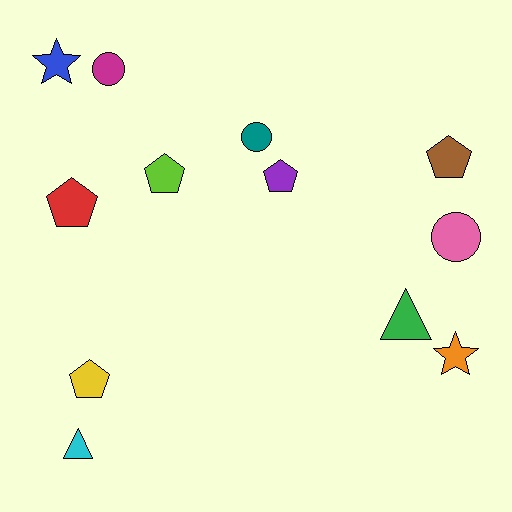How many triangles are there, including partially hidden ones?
There are 2 triangles.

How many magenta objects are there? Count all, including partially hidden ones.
There is 1 magenta object.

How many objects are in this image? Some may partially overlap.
There are 12 objects.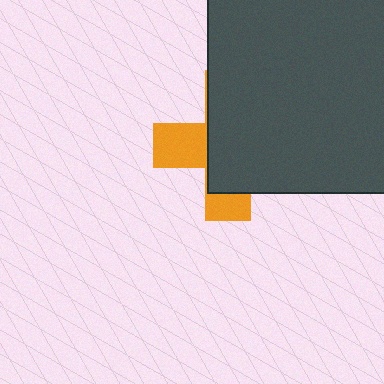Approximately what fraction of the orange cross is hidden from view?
Roughly 67% of the orange cross is hidden behind the dark gray square.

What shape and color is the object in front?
The object in front is a dark gray square.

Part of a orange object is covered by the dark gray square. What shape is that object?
It is a cross.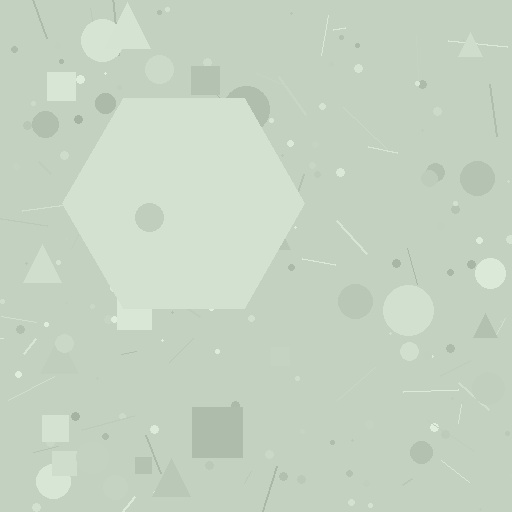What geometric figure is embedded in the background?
A hexagon is embedded in the background.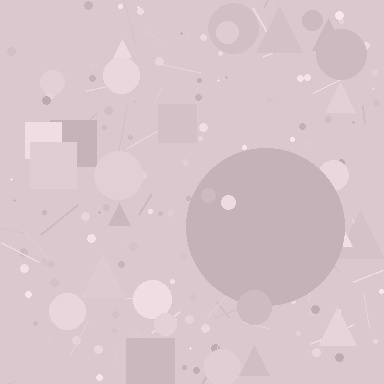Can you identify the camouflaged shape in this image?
The camouflaged shape is a circle.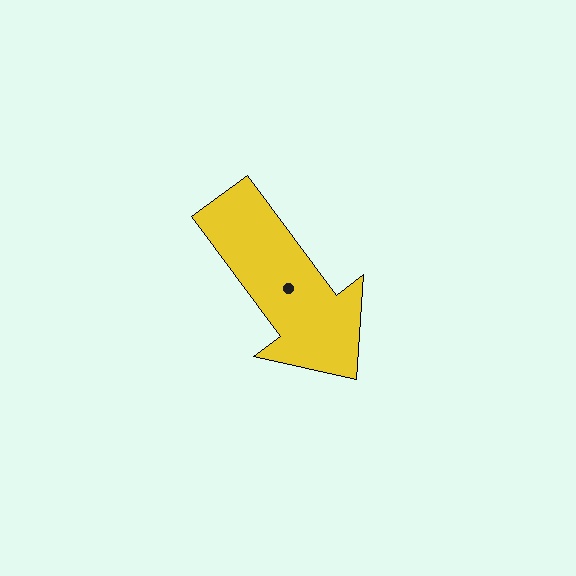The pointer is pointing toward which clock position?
Roughly 5 o'clock.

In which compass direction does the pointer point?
Southeast.